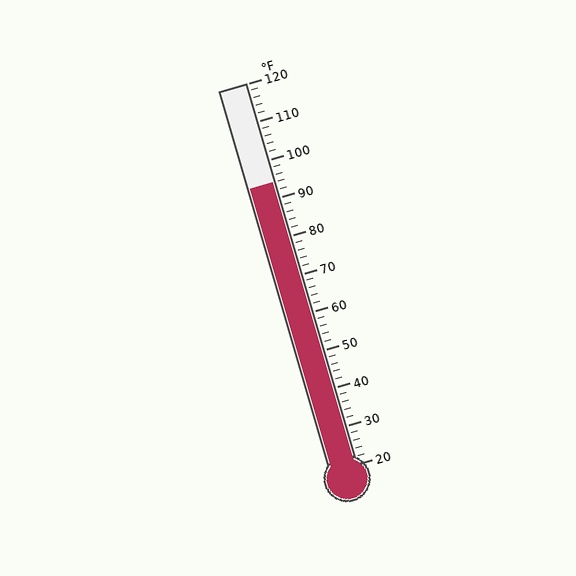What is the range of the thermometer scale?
The thermometer scale ranges from 20°F to 120°F.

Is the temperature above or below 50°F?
The temperature is above 50°F.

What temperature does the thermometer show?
The thermometer shows approximately 94°F.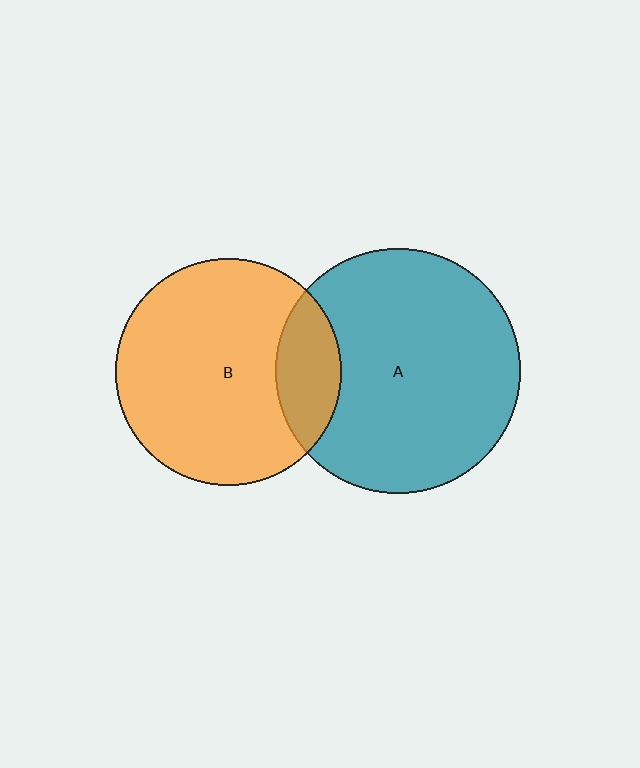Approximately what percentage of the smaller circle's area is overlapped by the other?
Approximately 20%.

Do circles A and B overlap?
Yes.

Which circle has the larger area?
Circle A (teal).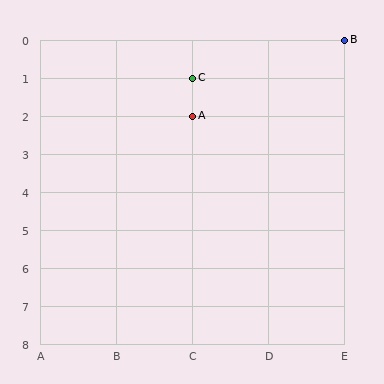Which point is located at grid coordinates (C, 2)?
Point A is at (C, 2).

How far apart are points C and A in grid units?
Points C and A are 1 row apart.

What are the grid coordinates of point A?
Point A is at grid coordinates (C, 2).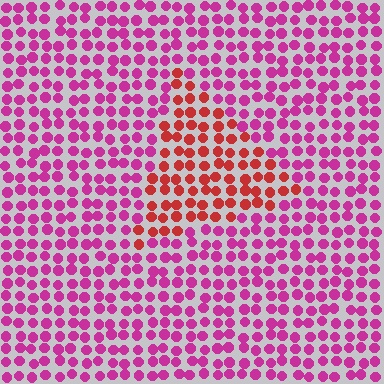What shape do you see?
I see a triangle.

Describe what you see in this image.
The image is filled with small magenta elements in a uniform arrangement. A triangle-shaped region is visible where the elements are tinted to a slightly different hue, forming a subtle color boundary.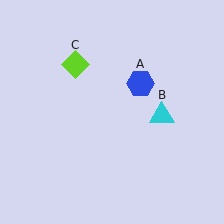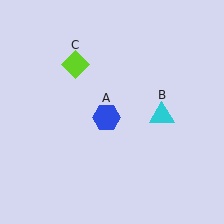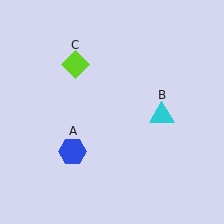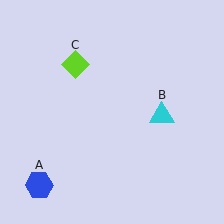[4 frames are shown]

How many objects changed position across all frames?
1 object changed position: blue hexagon (object A).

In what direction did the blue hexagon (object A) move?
The blue hexagon (object A) moved down and to the left.